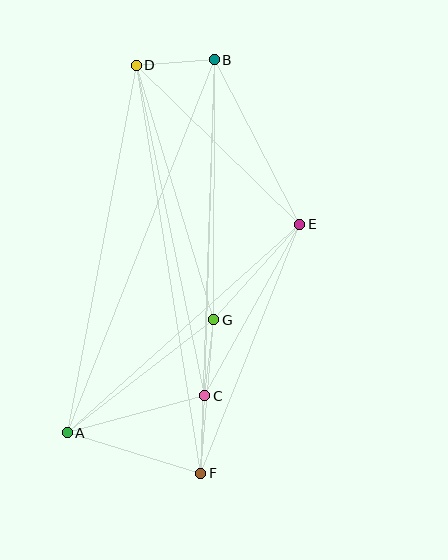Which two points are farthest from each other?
Points B and F are farthest from each other.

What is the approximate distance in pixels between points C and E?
The distance between C and E is approximately 196 pixels.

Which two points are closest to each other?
Points C and G are closest to each other.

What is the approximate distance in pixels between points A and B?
The distance between A and B is approximately 401 pixels.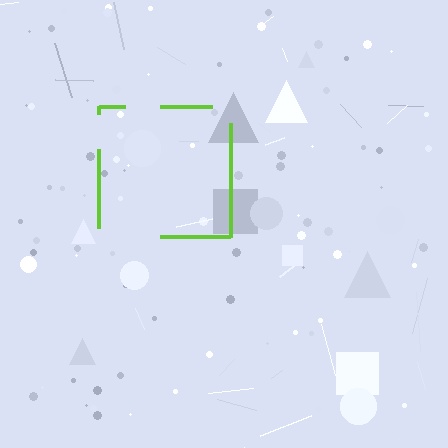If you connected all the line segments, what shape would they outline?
They would outline a square.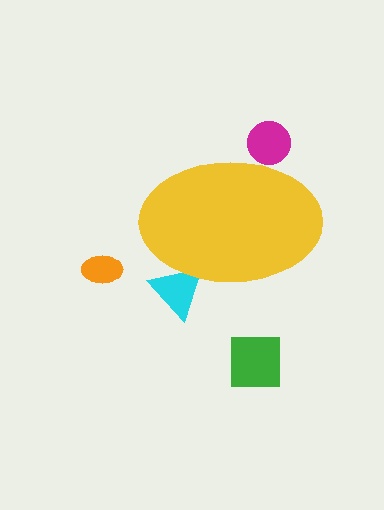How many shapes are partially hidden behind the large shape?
2 shapes are partially hidden.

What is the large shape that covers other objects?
A yellow ellipse.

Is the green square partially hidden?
No, the green square is fully visible.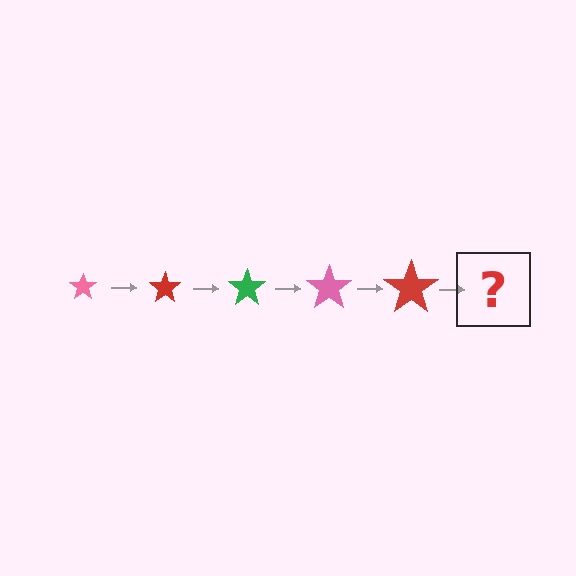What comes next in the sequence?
The next element should be a green star, larger than the previous one.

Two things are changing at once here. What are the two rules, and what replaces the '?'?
The two rules are that the star grows larger each step and the color cycles through pink, red, and green. The '?' should be a green star, larger than the previous one.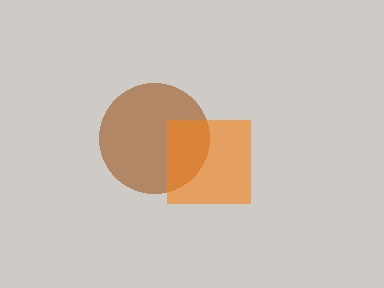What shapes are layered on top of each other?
The layered shapes are: a brown circle, an orange square.